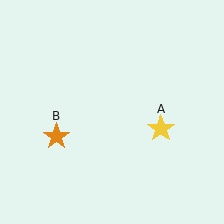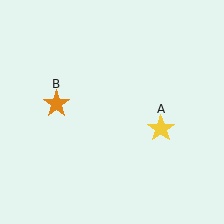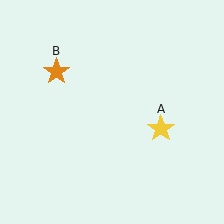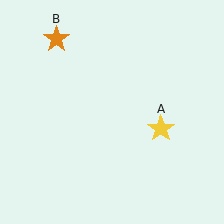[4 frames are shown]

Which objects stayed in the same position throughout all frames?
Yellow star (object A) remained stationary.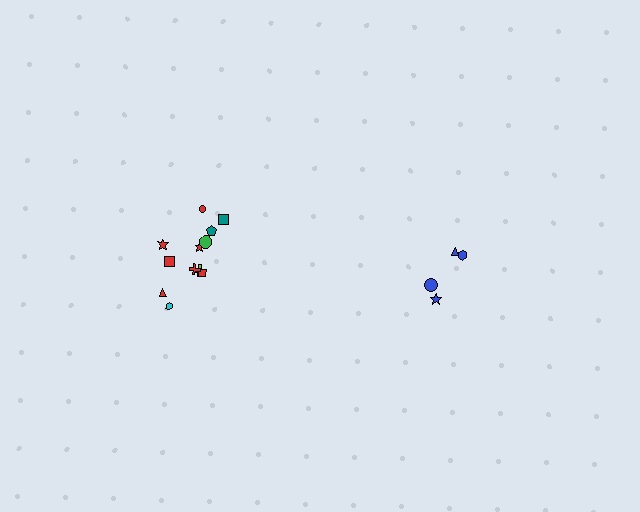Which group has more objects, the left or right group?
The left group.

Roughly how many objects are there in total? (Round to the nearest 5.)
Roughly 15 objects in total.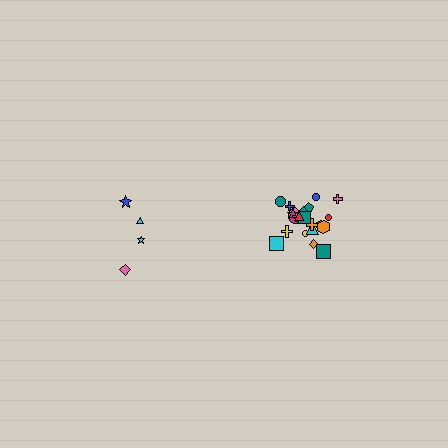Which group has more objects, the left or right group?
The right group.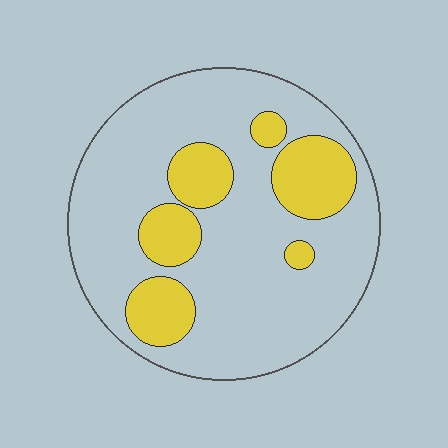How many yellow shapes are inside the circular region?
6.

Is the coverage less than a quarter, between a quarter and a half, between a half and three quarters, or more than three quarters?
Less than a quarter.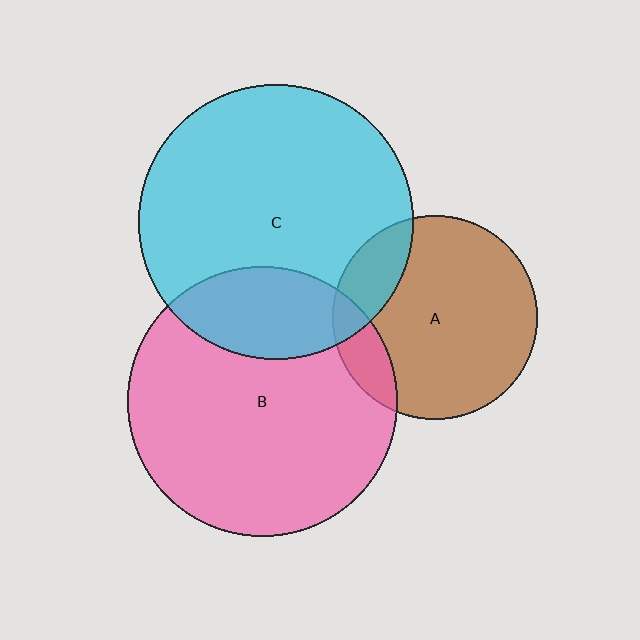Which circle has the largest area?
Circle C (cyan).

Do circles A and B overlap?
Yes.